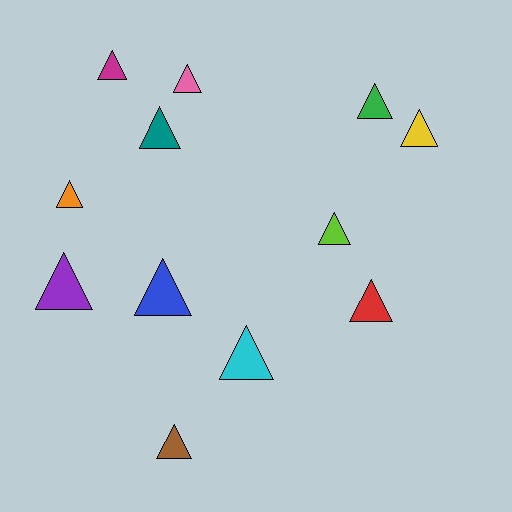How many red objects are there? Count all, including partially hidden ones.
There is 1 red object.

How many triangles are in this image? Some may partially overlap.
There are 12 triangles.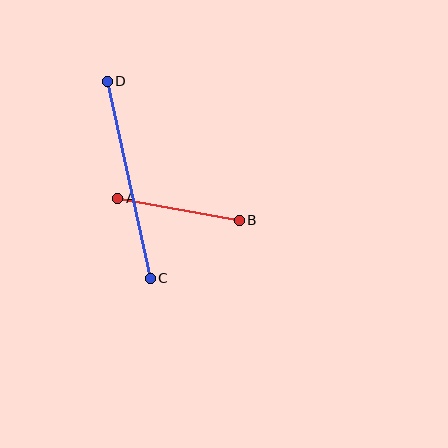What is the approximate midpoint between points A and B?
The midpoint is at approximately (178, 209) pixels.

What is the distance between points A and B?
The distance is approximately 123 pixels.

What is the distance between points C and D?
The distance is approximately 202 pixels.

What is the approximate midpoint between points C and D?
The midpoint is at approximately (129, 180) pixels.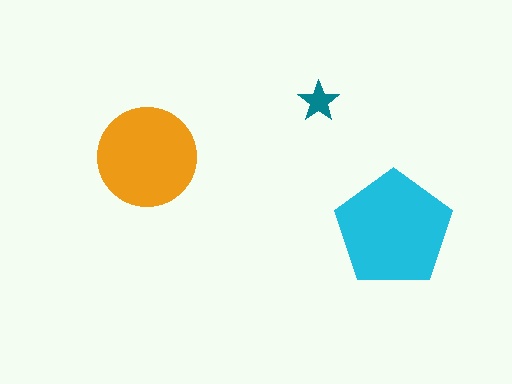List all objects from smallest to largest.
The teal star, the orange circle, the cyan pentagon.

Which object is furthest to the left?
The orange circle is leftmost.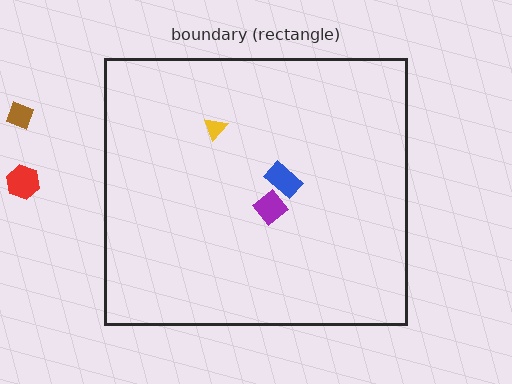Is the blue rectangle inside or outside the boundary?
Inside.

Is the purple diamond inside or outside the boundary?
Inside.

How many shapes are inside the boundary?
3 inside, 2 outside.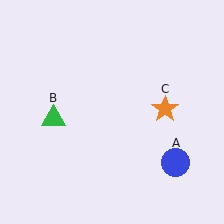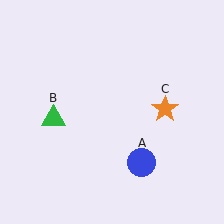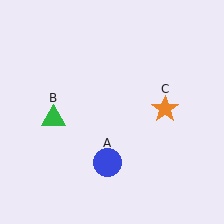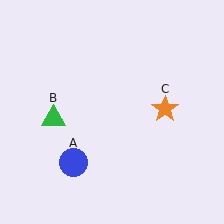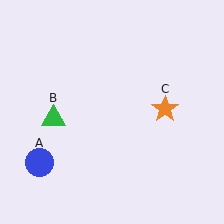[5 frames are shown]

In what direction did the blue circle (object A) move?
The blue circle (object A) moved left.